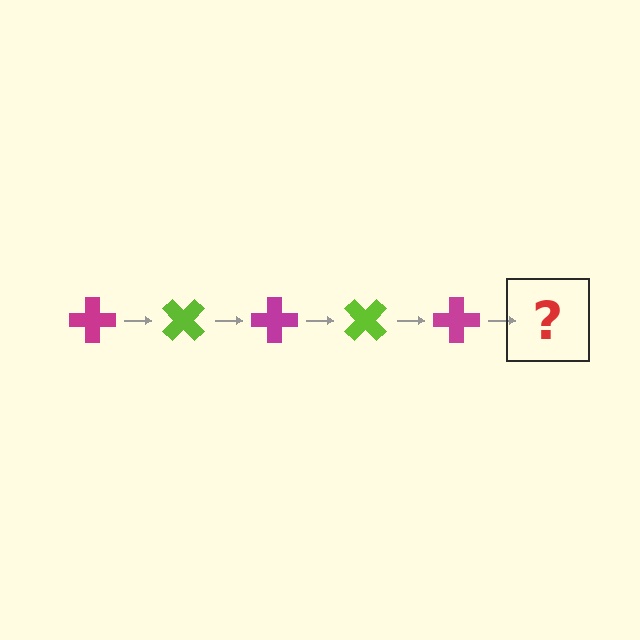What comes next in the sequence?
The next element should be a lime cross, rotated 225 degrees from the start.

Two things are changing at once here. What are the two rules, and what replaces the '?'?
The two rules are that it rotates 45 degrees each step and the color cycles through magenta and lime. The '?' should be a lime cross, rotated 225 degrees from the start.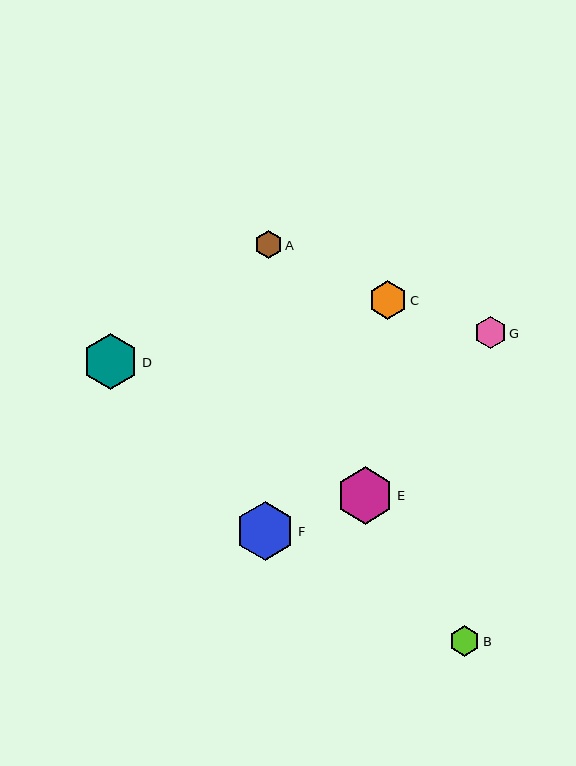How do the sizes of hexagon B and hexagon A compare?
Hexagon B and hexagon A are approximately the same size.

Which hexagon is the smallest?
Hexagon A is the smallest with a size of approximately 28 pixels.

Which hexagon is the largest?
Hexagon F is the largest with a size of approximately 59 pixels.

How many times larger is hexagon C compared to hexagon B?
Hexagon C is approximately 1.3 times the size of hexagon B.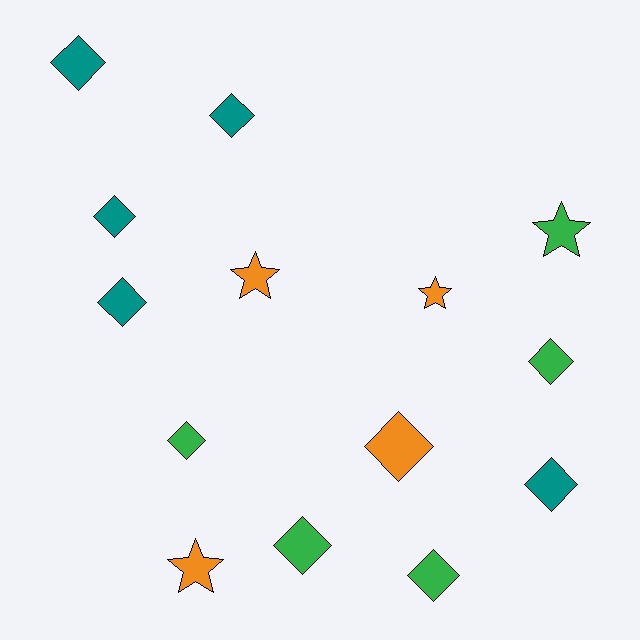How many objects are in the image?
There are 14 objects.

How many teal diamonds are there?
There are 5 teal diamonds.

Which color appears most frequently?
Teal, with 5 objects.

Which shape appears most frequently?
Diamond, with 10 objects.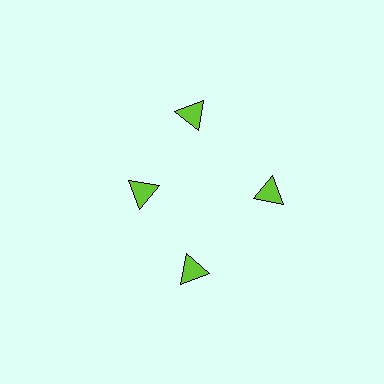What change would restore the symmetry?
The symmetry would be restored by moving it outward, back onto the ring so that all 4 triangles sit at equal angles and equal distance from the center.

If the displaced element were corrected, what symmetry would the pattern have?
It would have 4-fold rotational symmetry — the pattern would map onto itself every 90 degrees.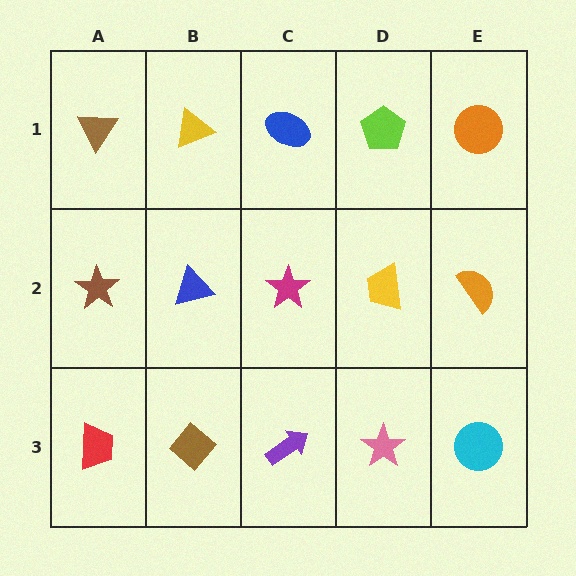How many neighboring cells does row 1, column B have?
3.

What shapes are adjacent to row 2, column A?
A brown triangle (row 1, column A), a red trapezoid (row 3, column A), a blue triangle (row 2, column B).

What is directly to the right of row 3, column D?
A cyan circle.